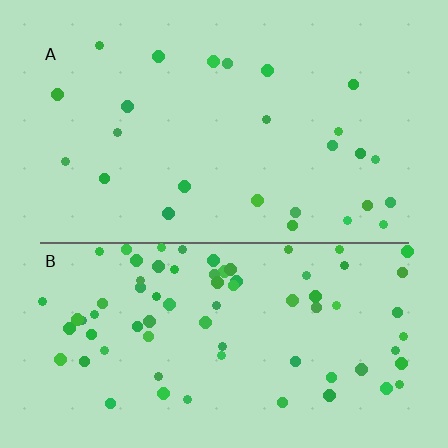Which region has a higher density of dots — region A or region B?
B (the bottom).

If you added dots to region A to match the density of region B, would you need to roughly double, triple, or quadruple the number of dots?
Approximately triple.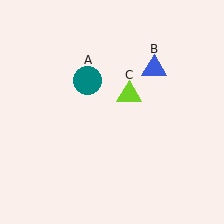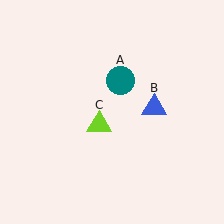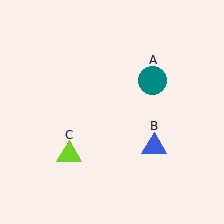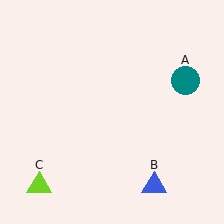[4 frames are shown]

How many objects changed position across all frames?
3 objects changed position: teal circle (object A), blue triangle (object B), lime triangle (object C).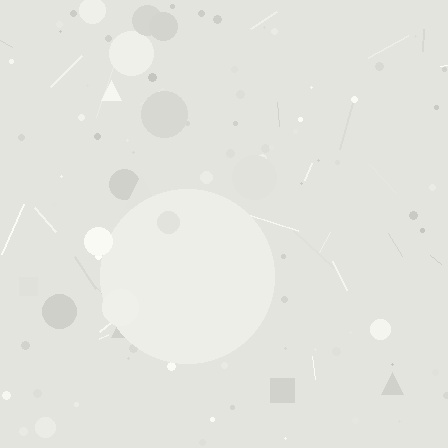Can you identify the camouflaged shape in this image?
The camouflaged shape is a circle.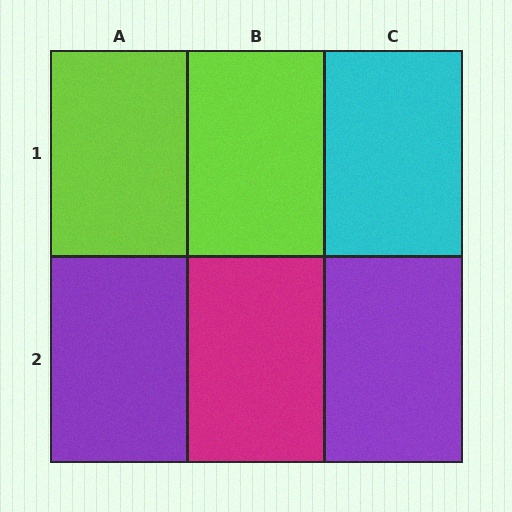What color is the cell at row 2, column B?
Magenta.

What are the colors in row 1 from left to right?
Lime, lime, cyan.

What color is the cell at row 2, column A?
Purple.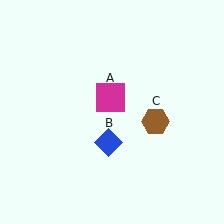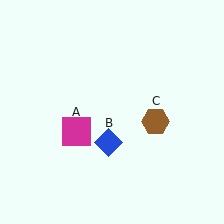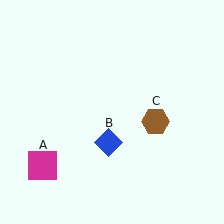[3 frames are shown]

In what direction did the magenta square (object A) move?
The magenta square (object A) moved down and to the left.